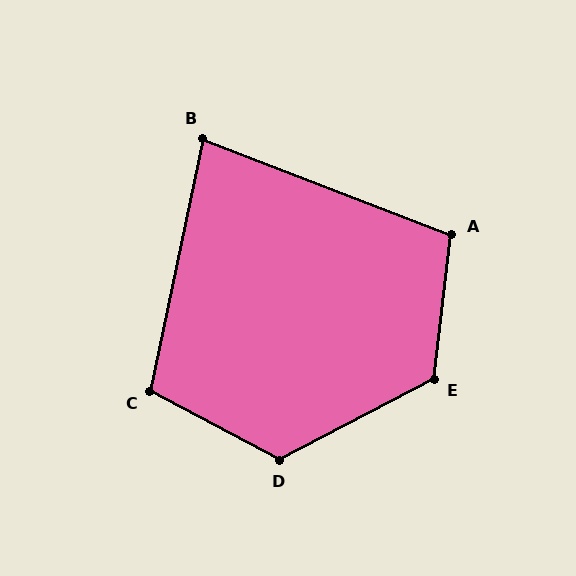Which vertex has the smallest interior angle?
B, at approximately 81 degrees.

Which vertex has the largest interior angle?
E, at approximately 124 degrees.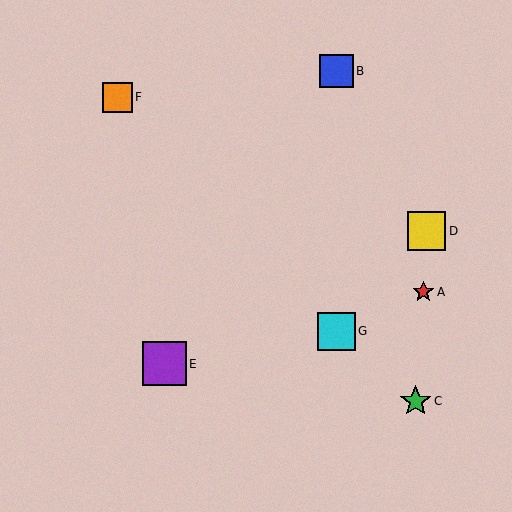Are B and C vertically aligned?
No, B is at x≈336 and C is at x≈416.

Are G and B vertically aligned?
Yes, both are at x≈336.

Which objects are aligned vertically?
Objects B, G are aligned vertically.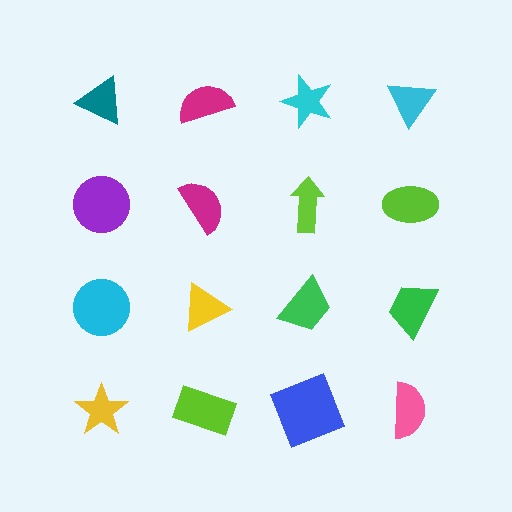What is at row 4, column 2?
A lime rectangle.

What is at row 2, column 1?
A purple circle.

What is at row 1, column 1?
A teal triangle.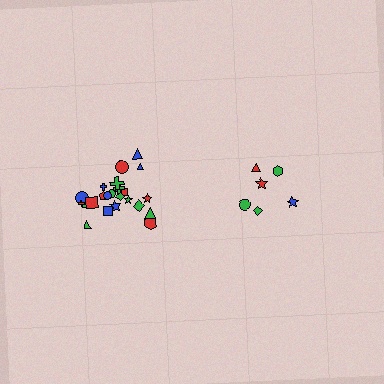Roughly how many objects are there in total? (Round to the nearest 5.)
Roughly 30 objects in total.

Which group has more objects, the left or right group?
The left group.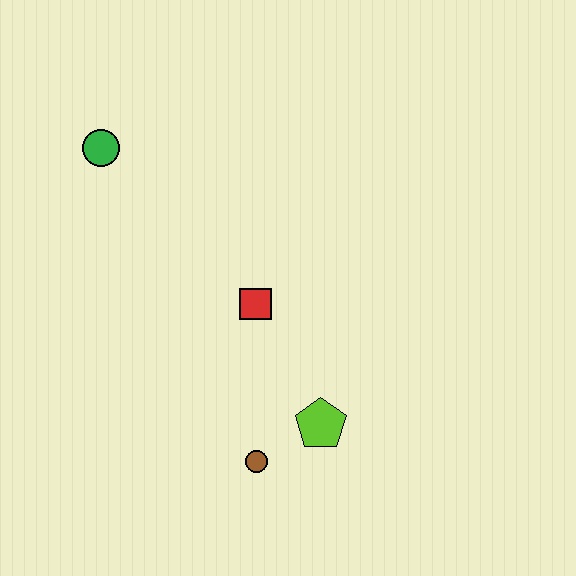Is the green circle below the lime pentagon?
No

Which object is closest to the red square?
The lime pentagon is closest to the red square.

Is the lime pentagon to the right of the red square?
Yes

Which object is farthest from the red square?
The green circle is farthest from the red square.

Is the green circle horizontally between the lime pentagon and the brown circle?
No